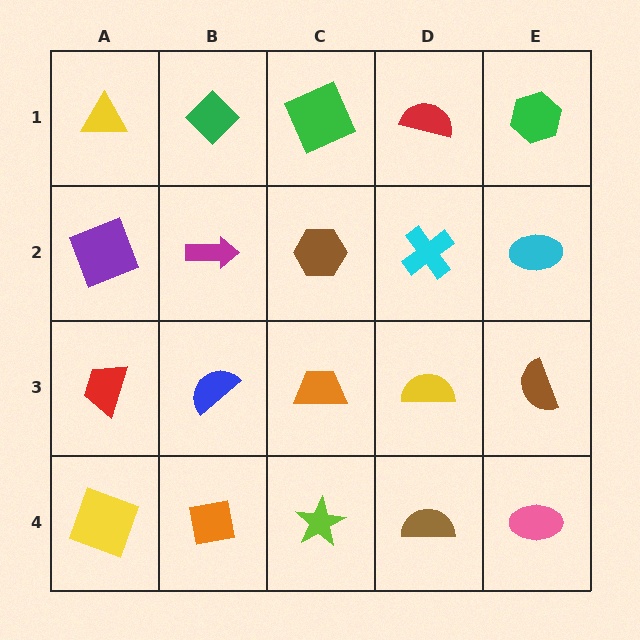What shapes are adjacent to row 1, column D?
A cyan cross (row 2, column D), a green square (row 1, column C), a green hexagon (row 1, column E).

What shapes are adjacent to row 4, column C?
An orange trapezoid (row 3, column C), an orange square (row 4, column B), a brown semicircle (row 4, column D).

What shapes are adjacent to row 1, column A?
A purple square (row 2, column A), a green diamond (row 1, column B).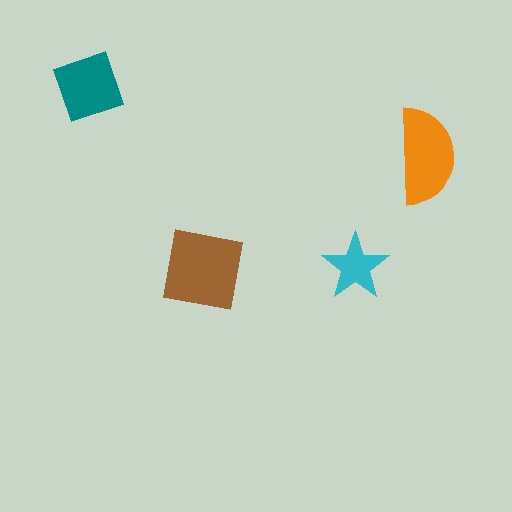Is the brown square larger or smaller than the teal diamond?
Larger.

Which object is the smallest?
The cyan star.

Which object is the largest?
The brown square.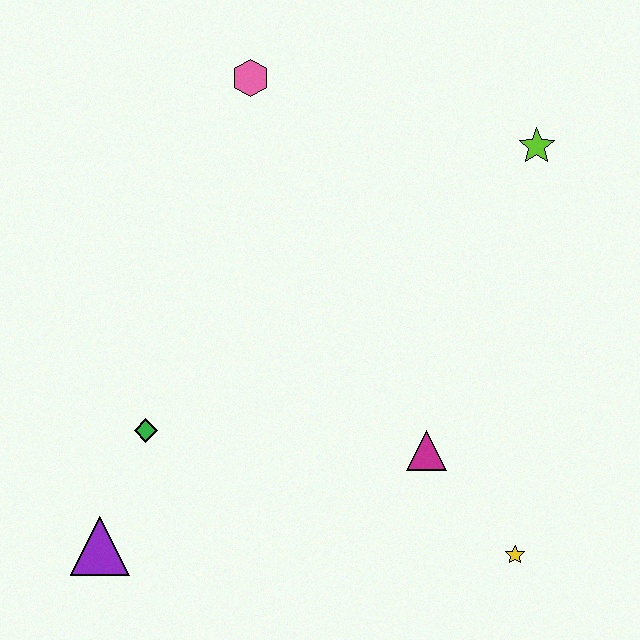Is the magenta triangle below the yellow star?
No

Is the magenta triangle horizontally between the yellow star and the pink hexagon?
Yes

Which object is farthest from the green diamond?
The lime star is farthest from the green diamond.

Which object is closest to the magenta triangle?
The yellow star is closest to the magenta triangle.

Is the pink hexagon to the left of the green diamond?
No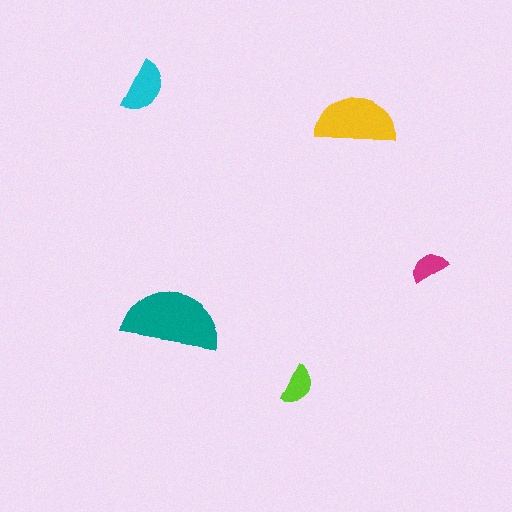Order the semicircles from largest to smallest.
the teal one, the yellow one, the cyan one, the lime one, the magenta one.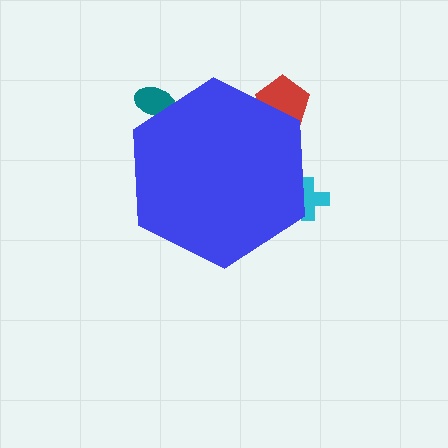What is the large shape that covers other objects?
A blue hexagon.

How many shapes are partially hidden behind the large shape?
3 shapes are partially hidden.